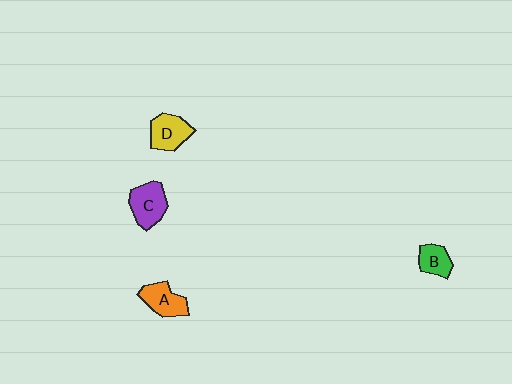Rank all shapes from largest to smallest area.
From largest to smallest: C (purple), D (yellow), A (orange), B (green).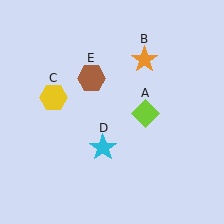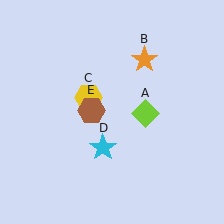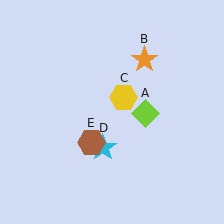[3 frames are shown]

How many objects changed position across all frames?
2 objects changed position: yellow hexagon (object C), brown hexagon (object E).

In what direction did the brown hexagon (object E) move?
The brown hexagon (object E) moved down.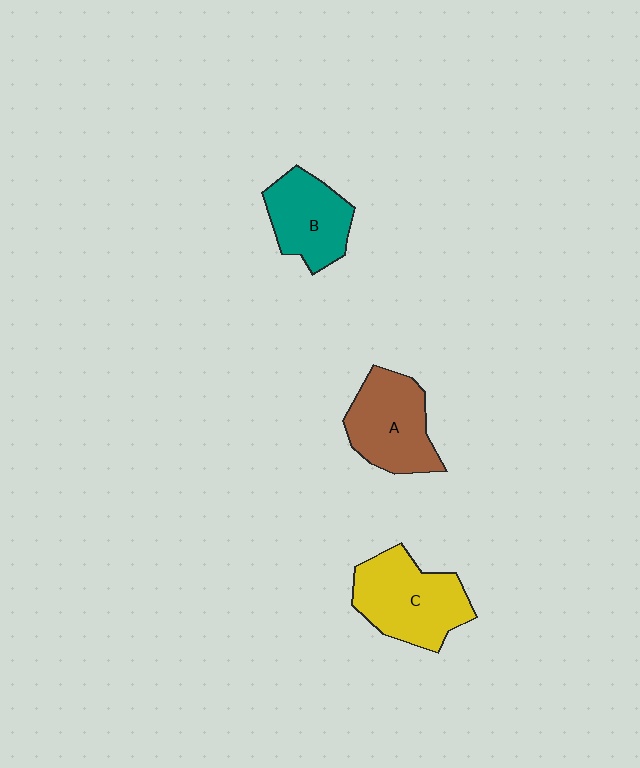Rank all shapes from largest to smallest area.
From largest to smallest: C (yellow), A (brown), B (teal).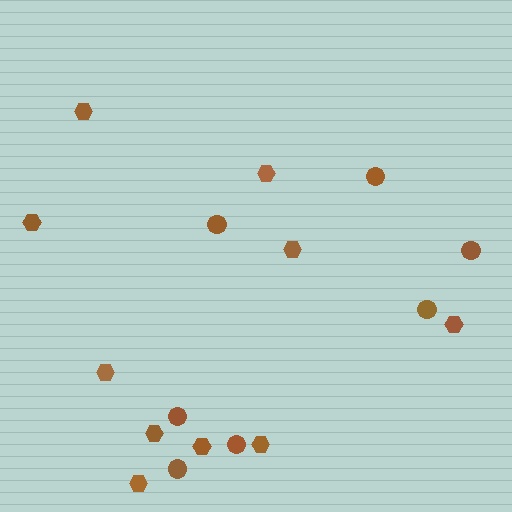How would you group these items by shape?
There are 2 groups: one group of circles (7) and one group of hexagons (10).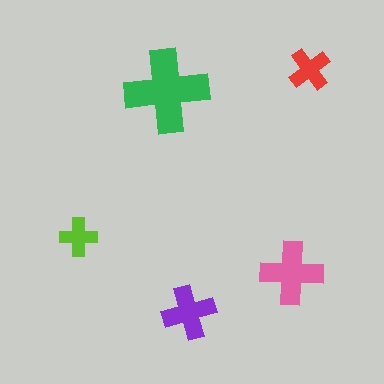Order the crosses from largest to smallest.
the green one, the pink one, the purple one, the red one, the lime one.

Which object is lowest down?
The purple cross is bottommost.